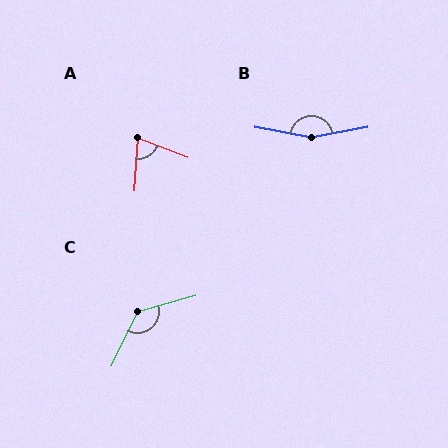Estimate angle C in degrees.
Approximately 132 degrees.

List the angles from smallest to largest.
A (73°), C (132°), B (159°).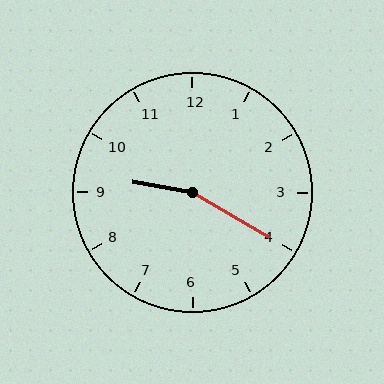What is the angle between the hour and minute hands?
Approximately 160 degrees.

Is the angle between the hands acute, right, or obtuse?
It is obtuse.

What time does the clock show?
9:20.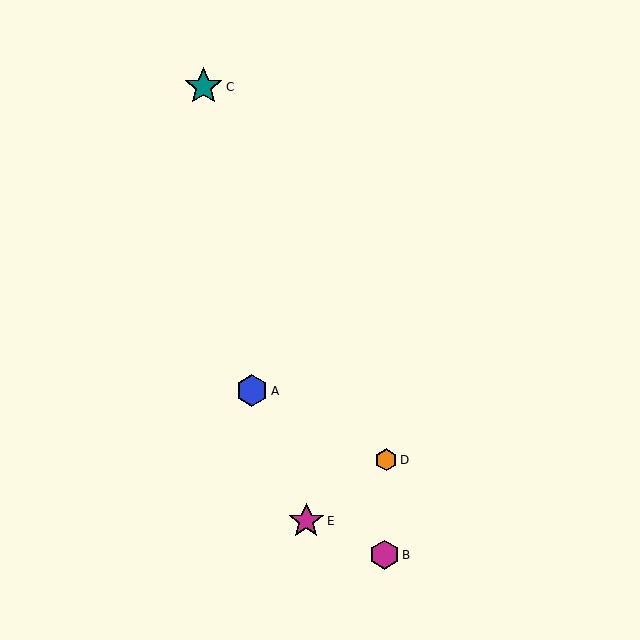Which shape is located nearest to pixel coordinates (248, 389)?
The blue hexagon (labeled A) at (252, 391) is nearest to that location.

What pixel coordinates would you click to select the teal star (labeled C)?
Click at (204, 87) to select the teal star C.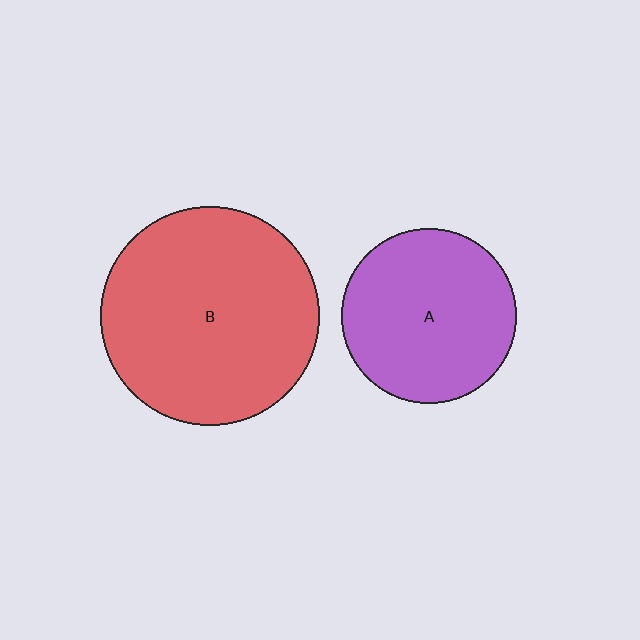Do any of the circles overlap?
No, none of the circles overlap.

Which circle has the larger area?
Circle B (red).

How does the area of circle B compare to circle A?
Approximately 1.6 times.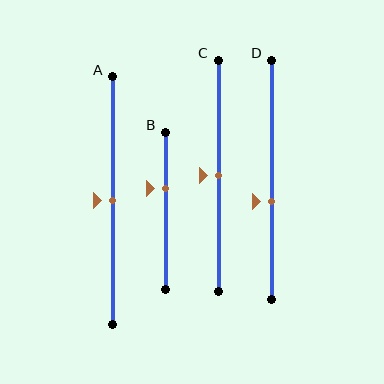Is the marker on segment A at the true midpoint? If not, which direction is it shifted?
Yes, the marker on segment A is at the true midpoint.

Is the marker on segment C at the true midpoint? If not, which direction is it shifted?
Yes, the marker on segment C is at the true midpoint.